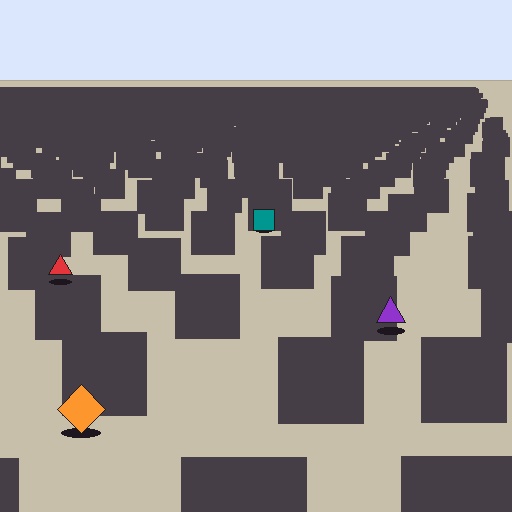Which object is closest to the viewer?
The orange diamond is closest. The texture marks near it are larger and more spread out.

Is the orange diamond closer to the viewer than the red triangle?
Yes. The orange diamond is closer — you can tell from the texture gradient: the ground texture is coarser near it.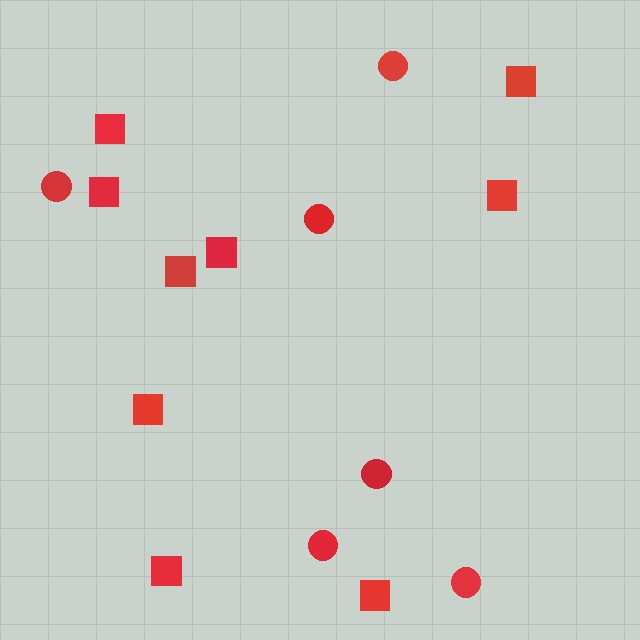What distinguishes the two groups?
There are 2 groups: one group of circles (6) and one group of squares (9).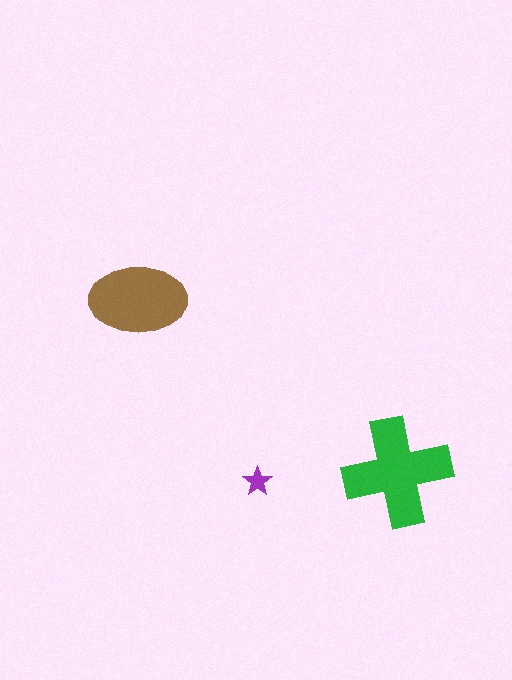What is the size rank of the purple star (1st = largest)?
3rd.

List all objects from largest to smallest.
The green cross, the brown ellipse, the purple star.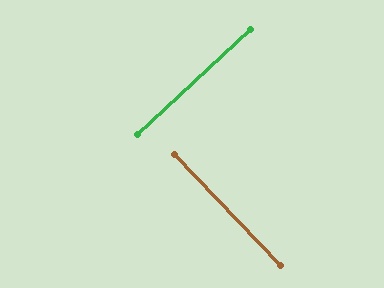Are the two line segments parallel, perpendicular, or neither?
Perpendicular — they meet at approximately 89°.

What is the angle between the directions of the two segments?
Approximately 89 degrees.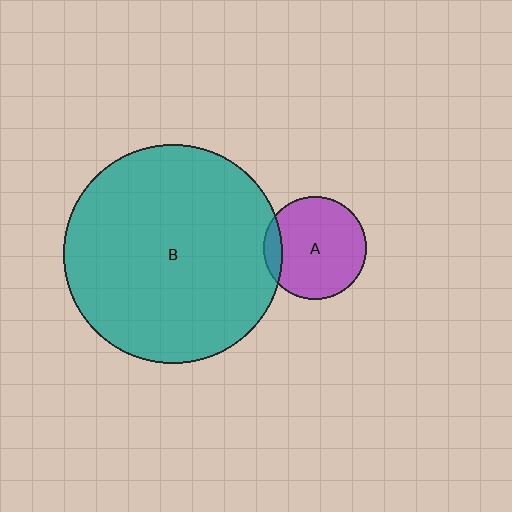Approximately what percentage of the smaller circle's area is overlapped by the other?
Approximately 10%.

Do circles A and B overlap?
Yes.